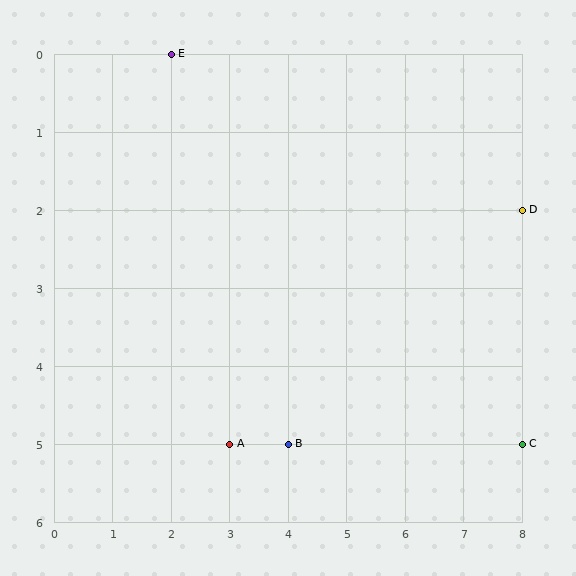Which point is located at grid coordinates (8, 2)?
Point D is at (8, 2).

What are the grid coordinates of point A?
Point A is at grid coordinates (3, 5).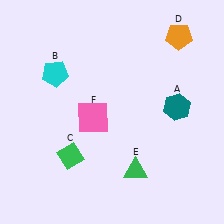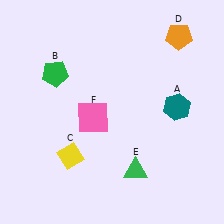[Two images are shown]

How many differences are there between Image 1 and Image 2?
There are 2 differences between the two images.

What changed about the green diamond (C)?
In Image 1, C is green. In Image 2, it changed to yellow.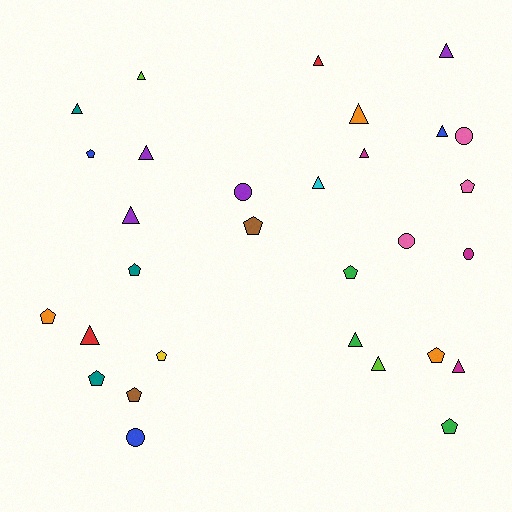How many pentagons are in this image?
There are 11 pentagons.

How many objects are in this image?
There are 30 objects.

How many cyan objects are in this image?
There is 1 cyan object.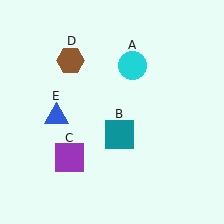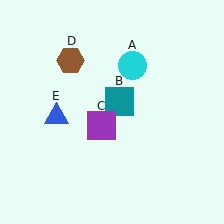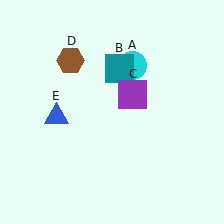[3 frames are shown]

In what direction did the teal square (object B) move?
The teal square (object B) moved up.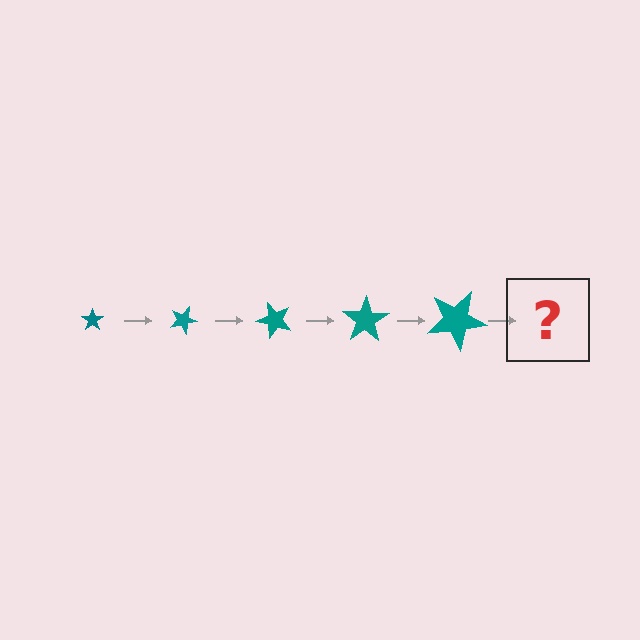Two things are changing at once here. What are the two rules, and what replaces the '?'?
The two rules are that the star grows larger each step and it rotates 25 degrees each step. The '?' should be a star, larger than the previous one and rotated 125 degrees from the start.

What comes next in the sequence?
The next element should be a star, larger than the previous one and rotated 125 degrees from the start.